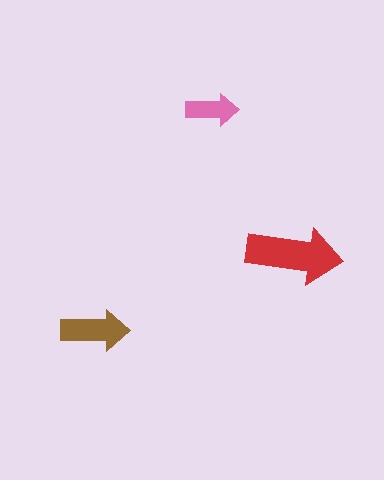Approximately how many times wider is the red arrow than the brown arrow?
About 1.5 times wider.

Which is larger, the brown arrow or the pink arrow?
The brown one.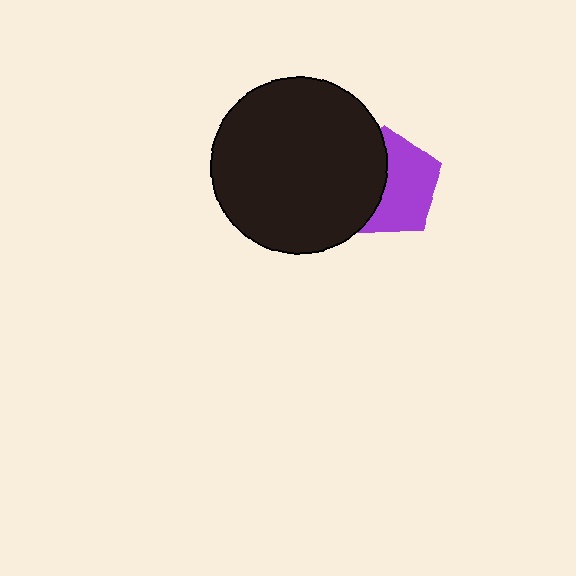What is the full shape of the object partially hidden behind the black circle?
The partially hidden object is a purple pentagon.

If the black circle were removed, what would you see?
You would see the complete purple pentagon.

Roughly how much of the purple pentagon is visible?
About half of it is visible (roughly 56%).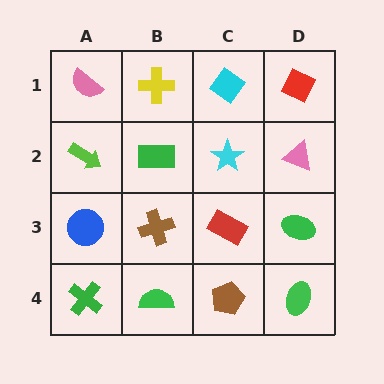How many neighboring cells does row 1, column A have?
2.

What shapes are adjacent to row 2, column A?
A pink semicircle (row 1, column A), a blue circle (row 3, column A), a green rectangle (row 2, column B).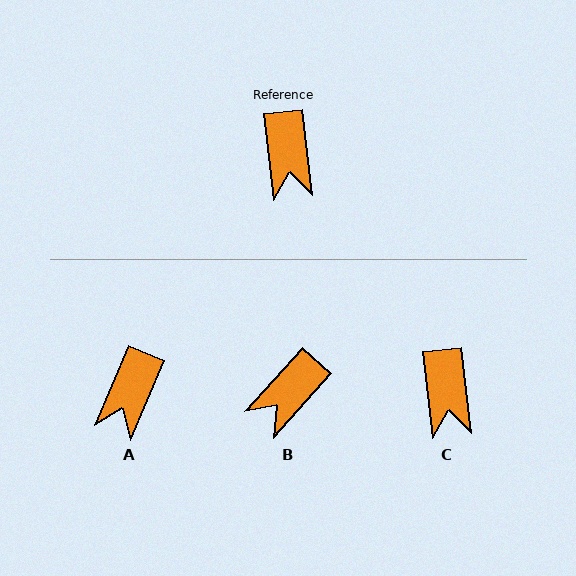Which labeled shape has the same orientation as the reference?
C.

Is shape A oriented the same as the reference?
No, it is off by about 30 degrees.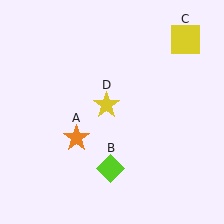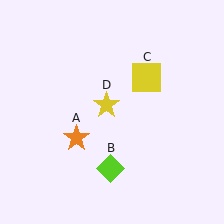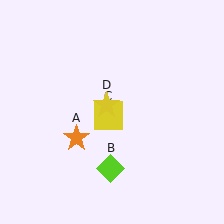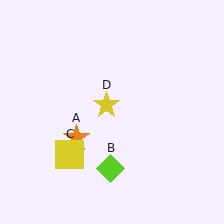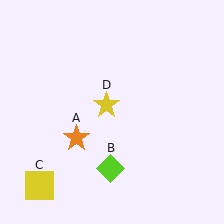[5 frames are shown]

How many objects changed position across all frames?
1 object changed position: yellow square (object C).